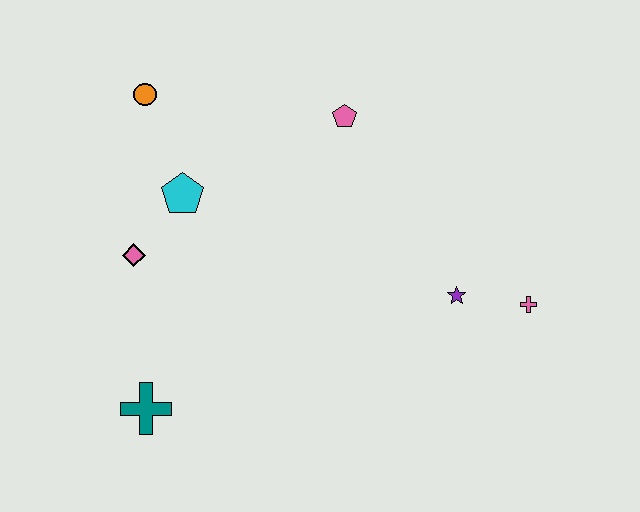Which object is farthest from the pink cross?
The orange circle is farthest from the pink cross.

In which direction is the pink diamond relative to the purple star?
The pink diamond is to the left of the purple star.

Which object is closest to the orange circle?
The cyan pentagon is closest to the orange circle.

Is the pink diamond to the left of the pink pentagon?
Yes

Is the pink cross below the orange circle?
Yes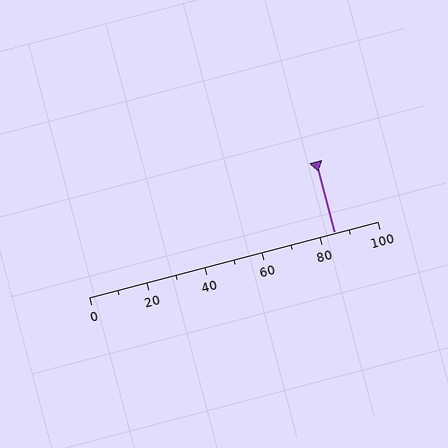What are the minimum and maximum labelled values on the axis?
The axis runs from 0 to 100.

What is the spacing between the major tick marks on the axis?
The major ticks are spaced 20 apart.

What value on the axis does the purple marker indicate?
The marker indicates approximately 85.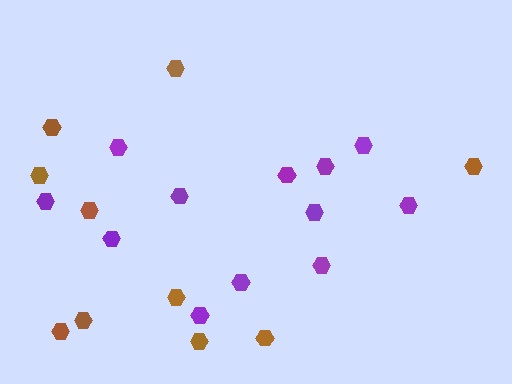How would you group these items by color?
There are 2 groups: one group of purple hexagons (12) and one group of brown hexagons (10).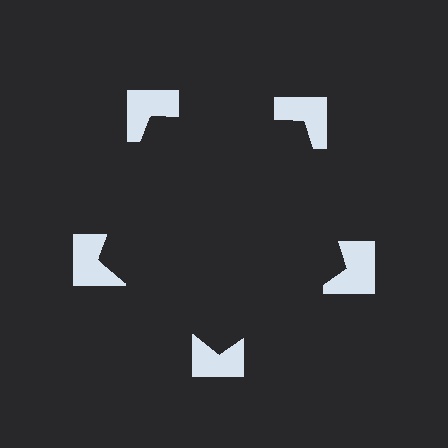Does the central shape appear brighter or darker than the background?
It typically appears slightly darker than the background, even though no actual brightness change is drawn.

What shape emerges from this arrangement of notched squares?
An illusory pentagon — its edges are inferred from the aligned wedge cuts in the notched squares, not physically drawn.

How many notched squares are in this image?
There are 5 — one at each vertex of the illusory pentagon.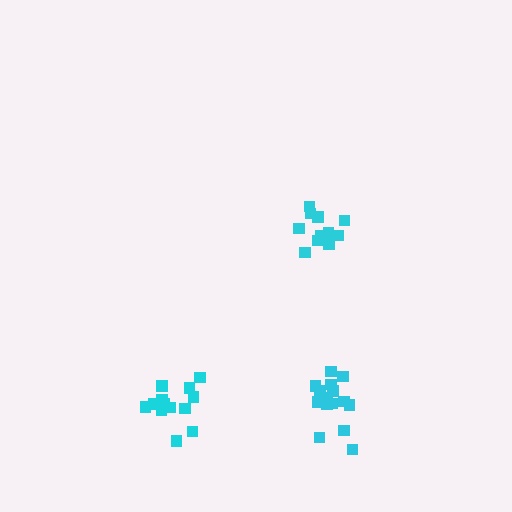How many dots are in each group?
Group 1: 13 dots, Group 2: 16 dots, Group 3: 15 dots (44 total).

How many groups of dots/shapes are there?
There are 3 groups.